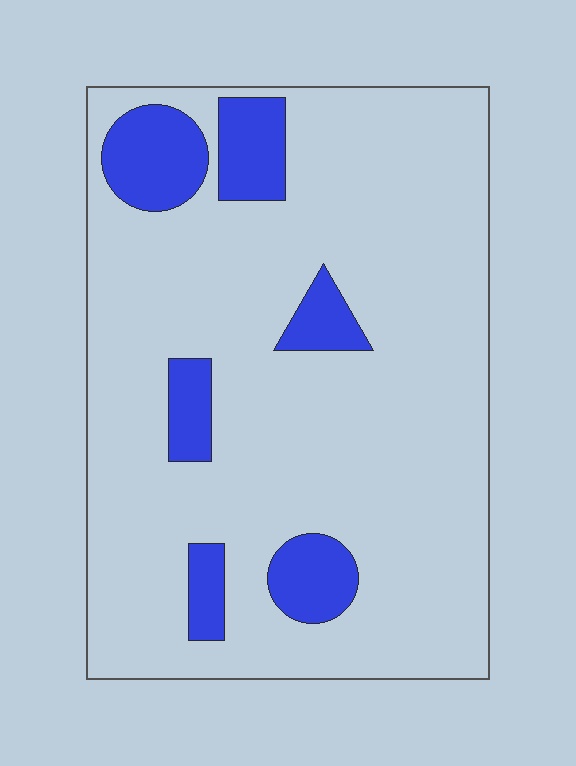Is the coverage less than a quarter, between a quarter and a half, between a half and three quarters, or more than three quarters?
Less than a quarter.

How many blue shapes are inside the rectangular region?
6.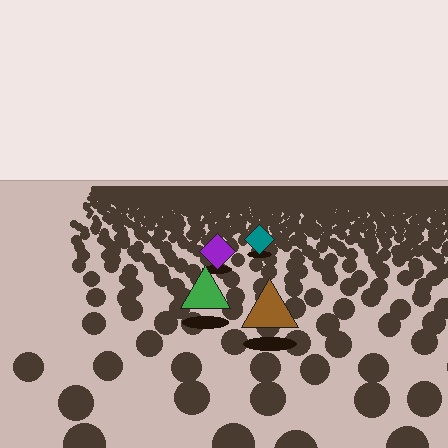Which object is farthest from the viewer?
The teal diamond is farthest from the viewer. It appears smaller and the ground texture around it is denser.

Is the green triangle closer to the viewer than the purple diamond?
Yes. The green triangle is closer — you can tell from the texture gradient: the ground texture is coarser near it.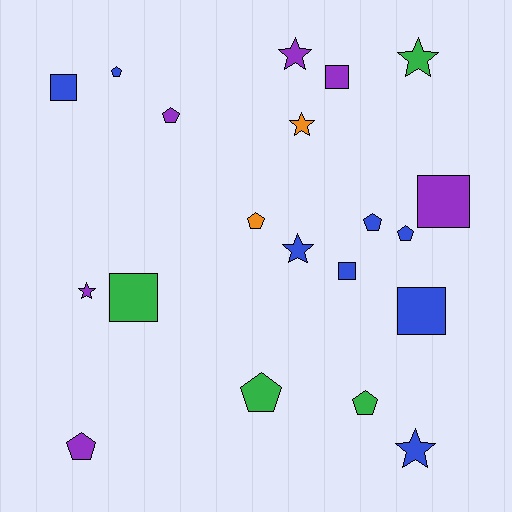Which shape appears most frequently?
Pentagon, with 8 objects.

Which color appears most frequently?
Blue, with 8 objects.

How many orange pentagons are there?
There is 1 orange pentagon.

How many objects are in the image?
There are 20 objects.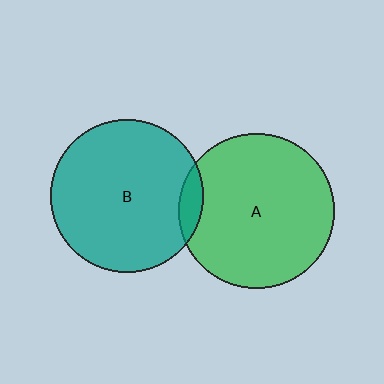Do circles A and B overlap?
Yes.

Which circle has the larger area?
Circle A (green).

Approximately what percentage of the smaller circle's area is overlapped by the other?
Approximately 5%.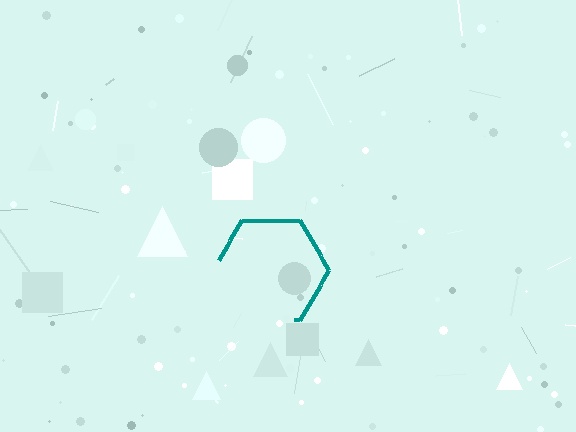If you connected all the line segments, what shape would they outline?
They would outline a hexagon.